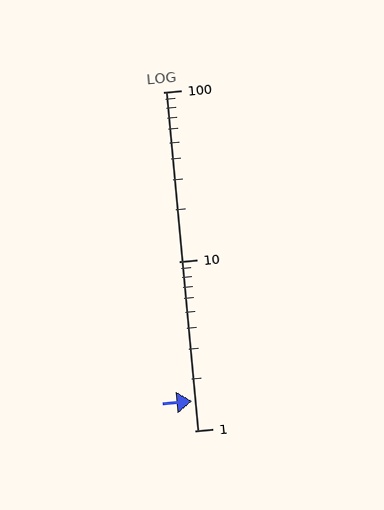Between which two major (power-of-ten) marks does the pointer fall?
The pointer is between 1 and 10.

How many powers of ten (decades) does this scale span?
The scale spans 2 decades, from 1 to 100.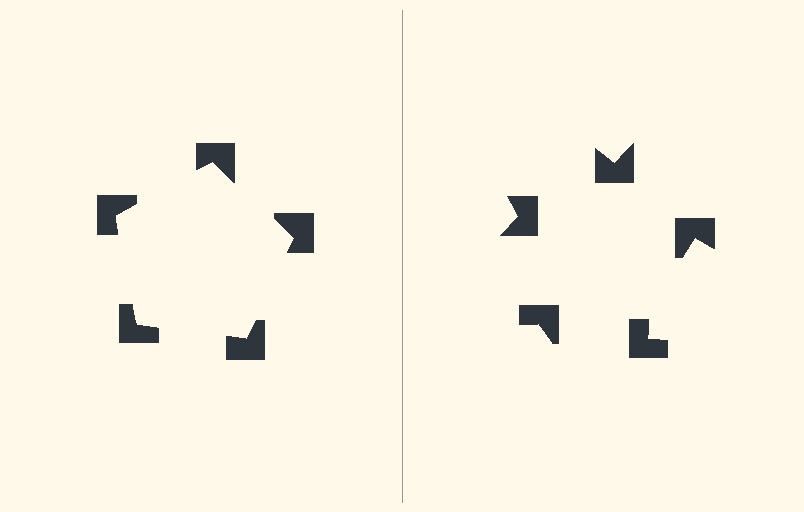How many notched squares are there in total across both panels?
10 — 5 on each side.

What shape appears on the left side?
An illusory pentagon.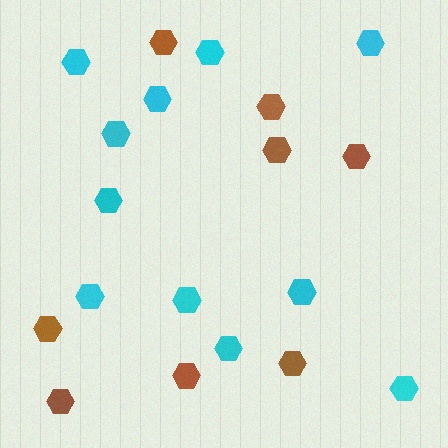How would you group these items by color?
There are 2 groups: one group of cyan hexagons (11) and one group of brown hexagons (8).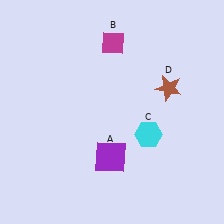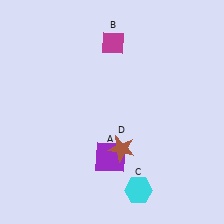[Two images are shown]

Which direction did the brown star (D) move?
The brown star (D) moved down.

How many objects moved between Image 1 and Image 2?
2 objects moved between the two images.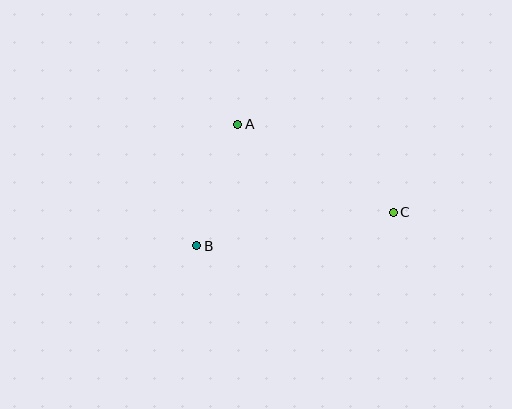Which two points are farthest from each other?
Points B and C are farthest from each other.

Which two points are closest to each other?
Points A and B are closest to each other.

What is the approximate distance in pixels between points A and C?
The distance between A and C is approximately 179 pixels.